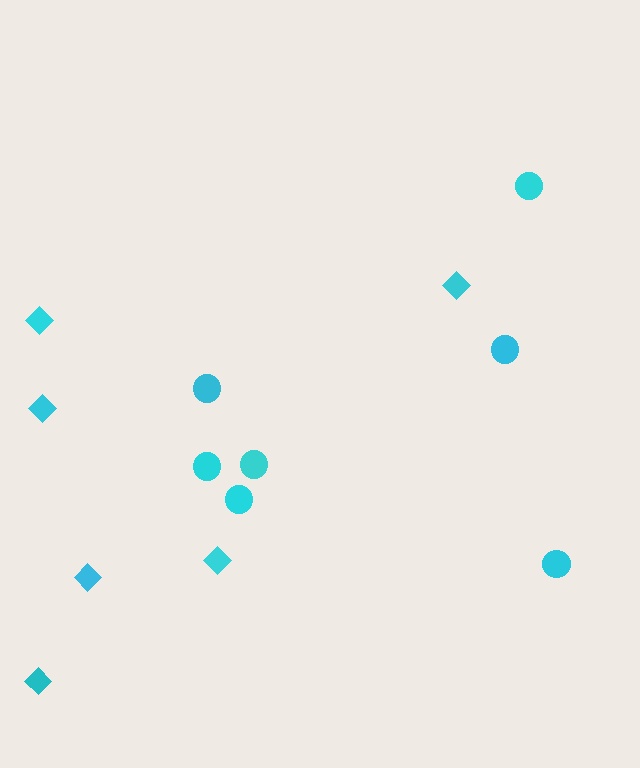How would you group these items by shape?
There are 2 groups: one group of circles (7) and one group of diamonds (6).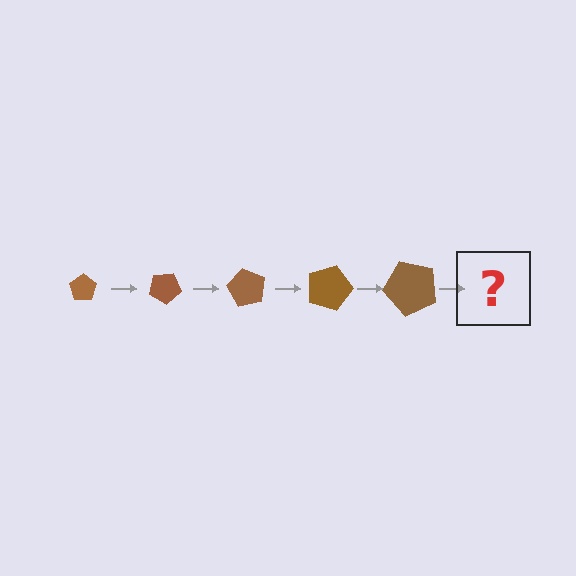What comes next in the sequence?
The next element should be a pentagon, larger than the previous one and rotated 150 degrees from the start.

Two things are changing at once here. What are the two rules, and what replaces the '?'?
The two rules are that the pentagon grows larger each step and it rotates 30 degrees each step. The '?' should be a pentagon, larger than the previous one and rotated 150 degrees from the start.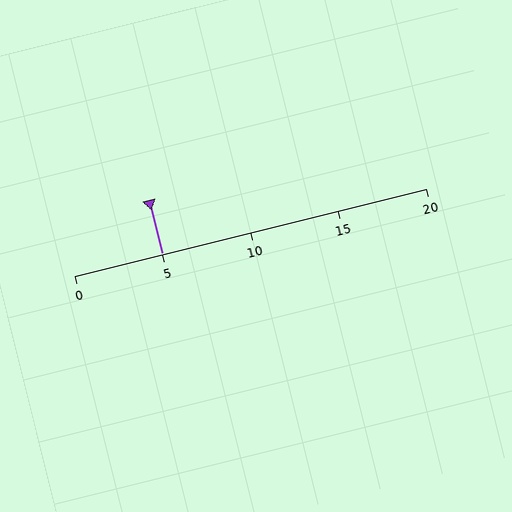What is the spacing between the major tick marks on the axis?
The major ticks are spaced 5 apart.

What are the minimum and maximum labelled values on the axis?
The axis runs from 0 to 20.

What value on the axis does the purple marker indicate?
The marker indicates approximately 5.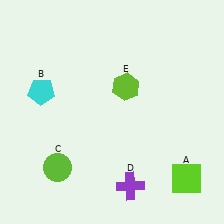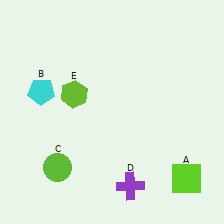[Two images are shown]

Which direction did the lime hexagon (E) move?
The lime hexagon (E) moved left.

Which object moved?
The lime hexagon (E) moved left.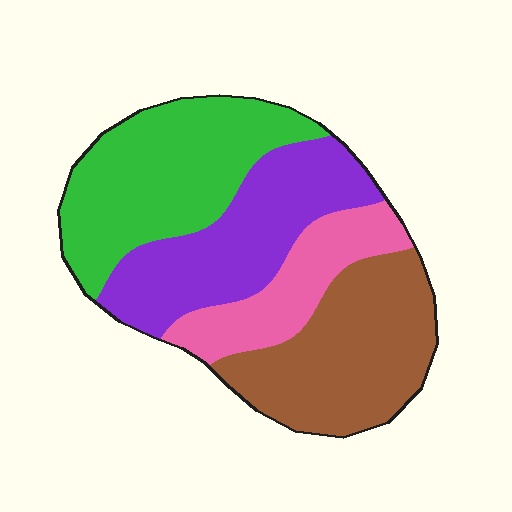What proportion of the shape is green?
Green takes up between a quarter and a half of the shape.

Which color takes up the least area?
Pink, at roughly 15%.